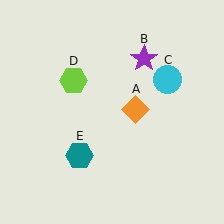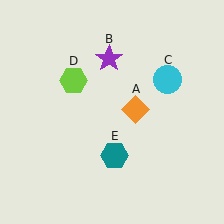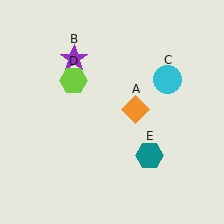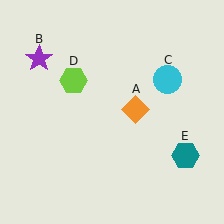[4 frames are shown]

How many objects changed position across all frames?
2 objects changed position: purple star (object B), teal hexagon (object E).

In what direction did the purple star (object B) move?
The purple star (object B) moved left.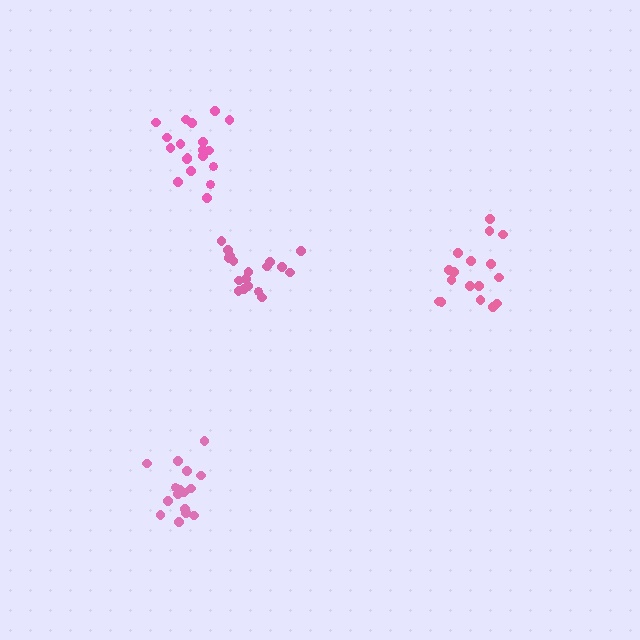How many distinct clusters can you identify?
There are 4 distinct clusters.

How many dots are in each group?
Group 1: 19 dots, Group 2: 18 dots, Group 3: 16 dots, Group 4: 17 dots (70 total).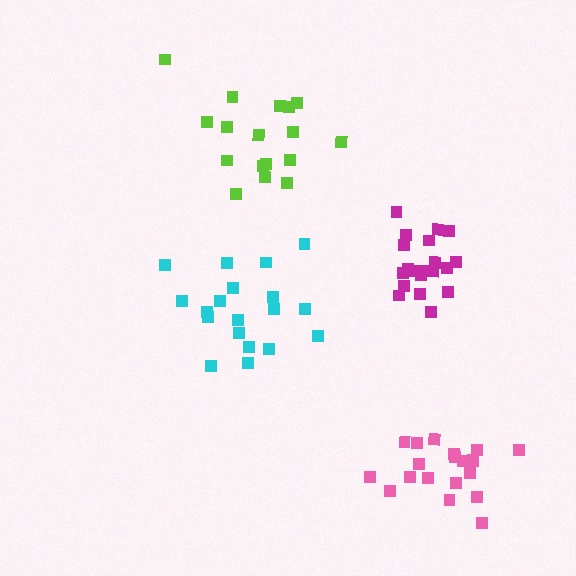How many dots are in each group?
Group 1: 19 dots, Group 2: 17 dots, Group 3: 20 dots, Group 4: 20 dots (76 total).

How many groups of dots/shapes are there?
There are 4 groups.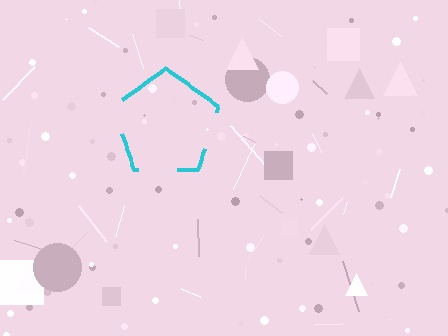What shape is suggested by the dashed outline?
The dashed outline suggests a pentagon.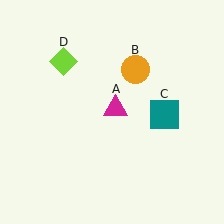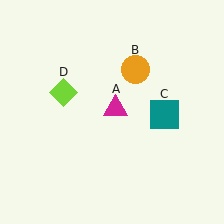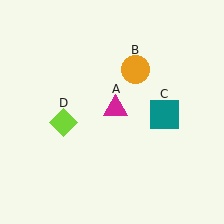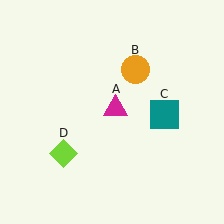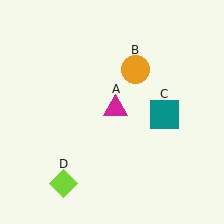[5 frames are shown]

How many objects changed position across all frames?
1 object changed position: lime diamond (object D).